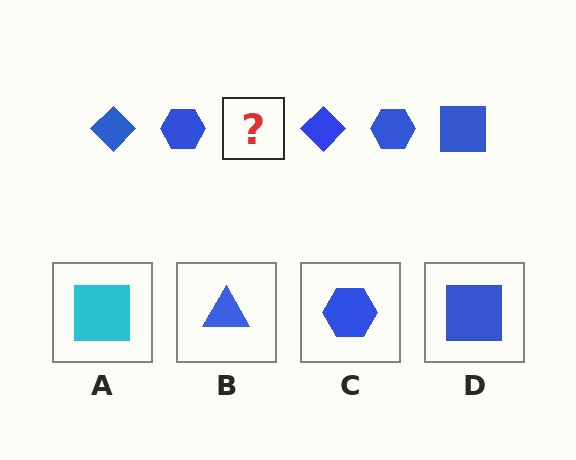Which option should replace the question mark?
Option D.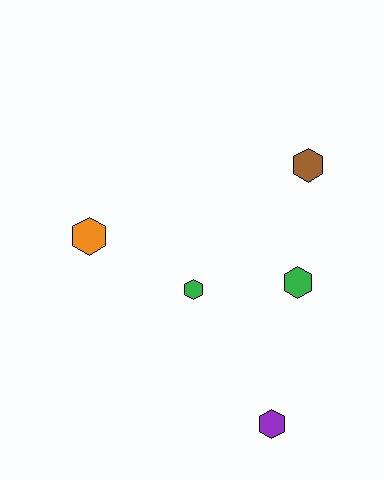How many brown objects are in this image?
There is 1 brown object.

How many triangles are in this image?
There are no triangles.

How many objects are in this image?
There are 5 objects.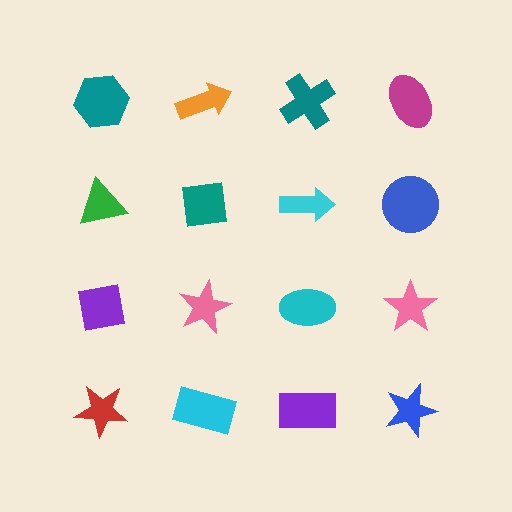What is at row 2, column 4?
A blue circle.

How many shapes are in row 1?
4 shapes.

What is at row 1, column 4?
A magenta ellipse.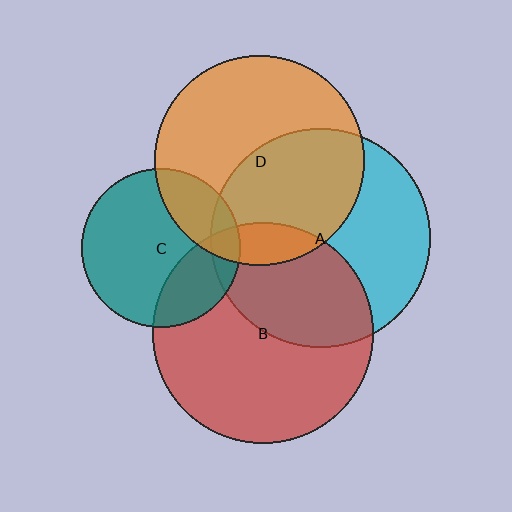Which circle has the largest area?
Circle B (red).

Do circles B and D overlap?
Yes.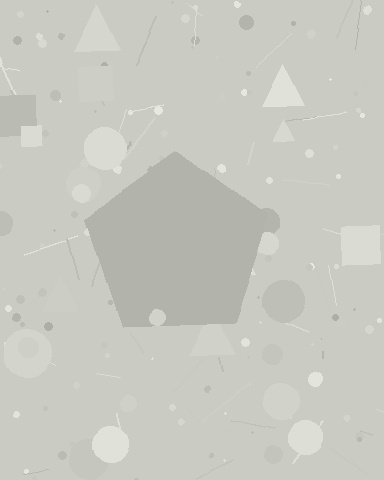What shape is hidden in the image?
A pentagon is hidden in the image.